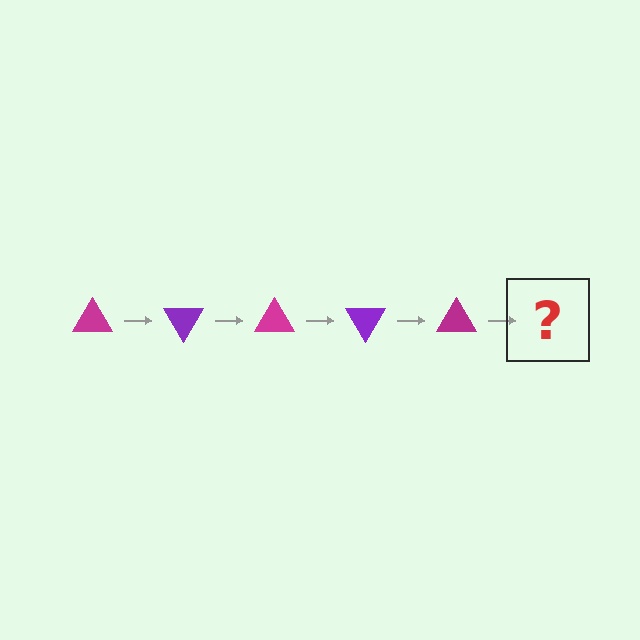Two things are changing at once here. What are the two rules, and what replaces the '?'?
The two rules are that it rotates 60 degrees each step and the color cycles through magenta and purple. The '?' should be a purple triangle, rotated 300 degrees from the start.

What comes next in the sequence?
The next element should be a purple triangle, rotated 300 degrees from the start.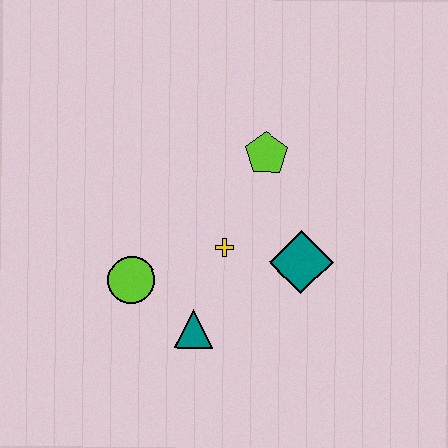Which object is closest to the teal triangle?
The lime circle is closest to the teal triangle.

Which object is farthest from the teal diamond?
The lime circle is farthest from the teal diamond.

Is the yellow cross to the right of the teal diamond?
No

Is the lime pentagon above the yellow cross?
Yes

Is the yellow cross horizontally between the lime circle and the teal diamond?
Yes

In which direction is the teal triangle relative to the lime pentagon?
The teal triangle is below the lime pentagon.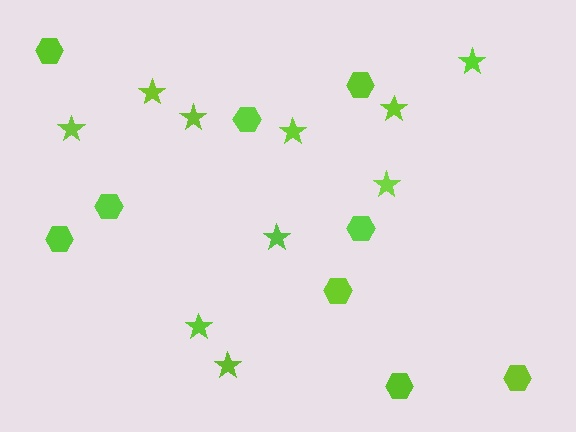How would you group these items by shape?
There are 2 groups: one group of stars (10) and one group of hexagons (9).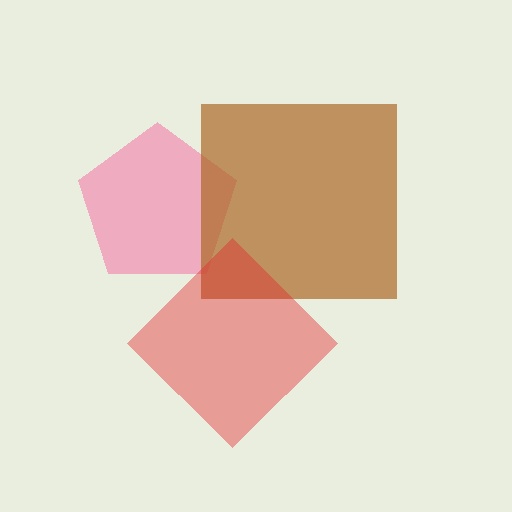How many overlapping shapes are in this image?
There are 3 overlapping shapes in the image.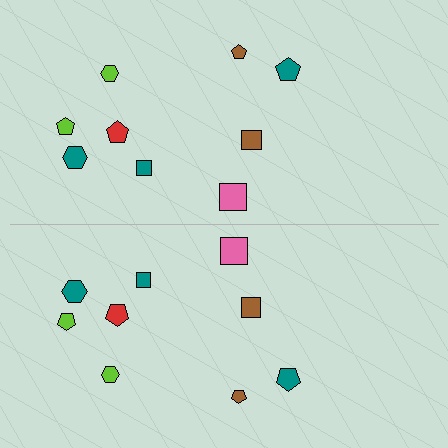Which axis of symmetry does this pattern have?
The pattern has a horizontal axis of symmetry running through the center of the image.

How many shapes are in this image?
There are 18 shapes in this image.